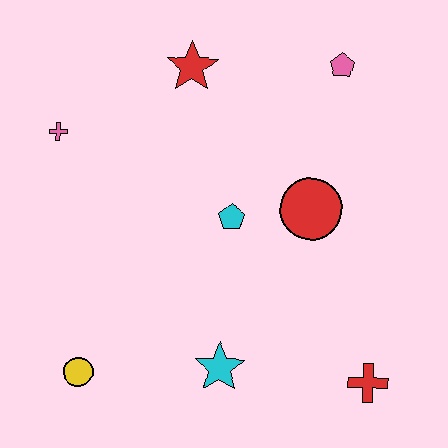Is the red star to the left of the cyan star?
Yes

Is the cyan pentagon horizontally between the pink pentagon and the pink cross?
Yes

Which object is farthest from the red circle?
The yellow circle is farthest from the red circle.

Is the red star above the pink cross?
Yes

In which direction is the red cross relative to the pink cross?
The red cross is to the right of the pink cross.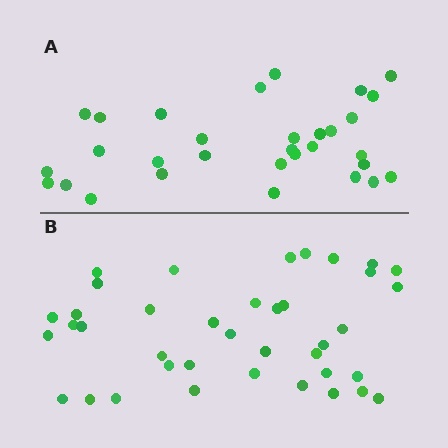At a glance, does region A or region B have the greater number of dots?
Region B (the bottom region) has more dots.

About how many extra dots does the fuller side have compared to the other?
Region B has roughly 8 or so more dots than region A.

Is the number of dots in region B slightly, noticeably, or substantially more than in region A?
Region B has noticeably more, but not dramatically so. The ratio is roughly 1.3 to 1.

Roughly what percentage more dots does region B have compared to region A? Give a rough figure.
About 25% more.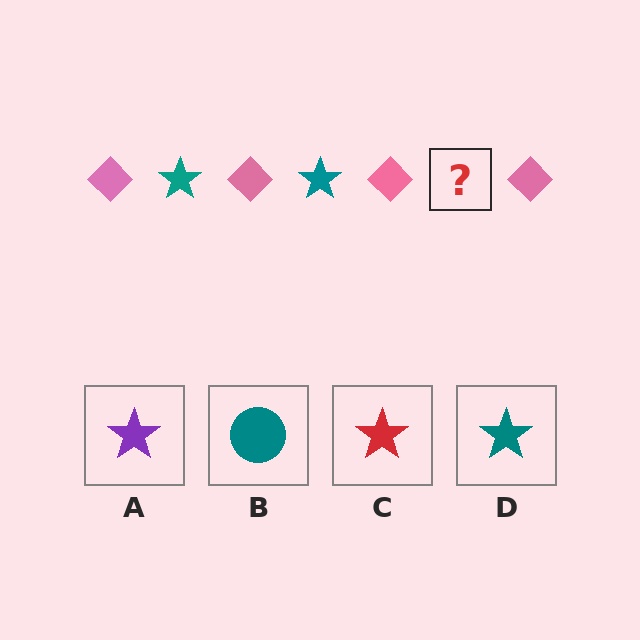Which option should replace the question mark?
Option D.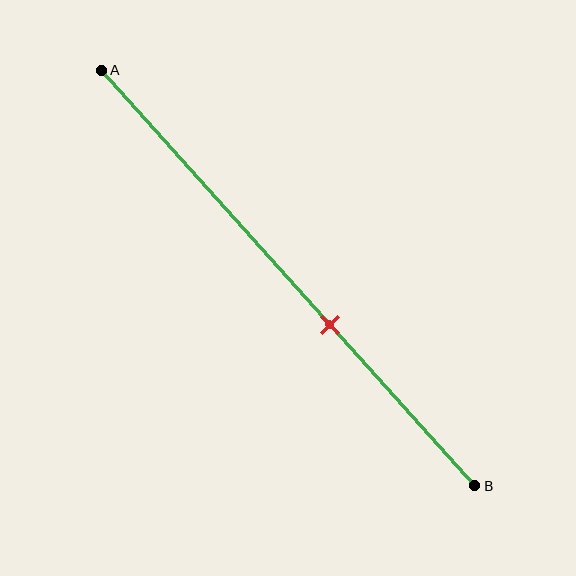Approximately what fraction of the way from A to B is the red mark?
The red mark is approximately 60% of the way from A to B.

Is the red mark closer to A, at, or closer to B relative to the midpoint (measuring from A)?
The red mark is closer to point B than the midpoint of segment AB.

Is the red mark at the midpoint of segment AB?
No, the mark is at about 60% from A, not at the 50% midpoint.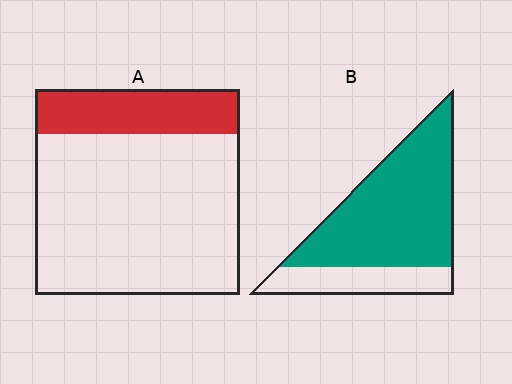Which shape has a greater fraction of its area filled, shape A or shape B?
Shape B.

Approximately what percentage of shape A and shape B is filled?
A is approximately 20% and B is approximately 75%.